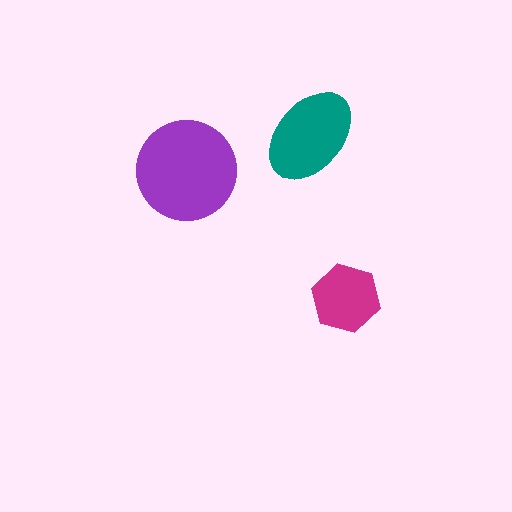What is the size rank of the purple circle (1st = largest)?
1st.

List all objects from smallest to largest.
The magenta hexagon, the teal ellipse, the purple circle.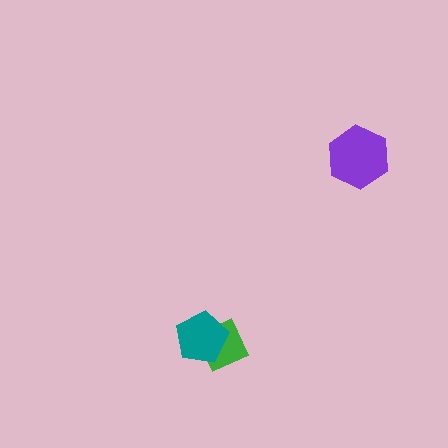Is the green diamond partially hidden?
Yes, it is partially covered by another shape.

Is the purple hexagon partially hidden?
No, no other shape covers it.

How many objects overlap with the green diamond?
1 object overlaps with the green diamond.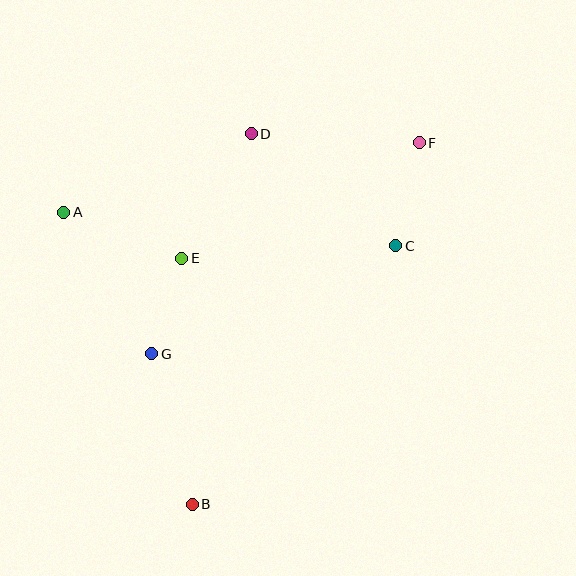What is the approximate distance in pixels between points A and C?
The distance between A and C is approximately 334 pixels.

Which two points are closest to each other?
Points E and G are closest to each other.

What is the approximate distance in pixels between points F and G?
The distance between F and G is approximately 341 pixels.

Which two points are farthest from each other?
Points B and F are farthest from each other.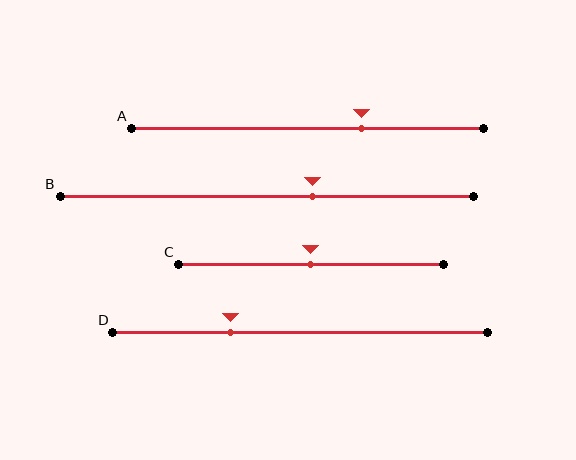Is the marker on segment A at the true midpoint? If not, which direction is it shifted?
No, the marker on segment A is shifted to the right by about 15% of the segment length.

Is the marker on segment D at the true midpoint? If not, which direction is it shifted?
No, the marker on segment D is shifted to the left by about 19% of the segment length.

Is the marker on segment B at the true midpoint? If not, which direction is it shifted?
No, the marker on segment B is shifted to the right by about 11% of the segment length.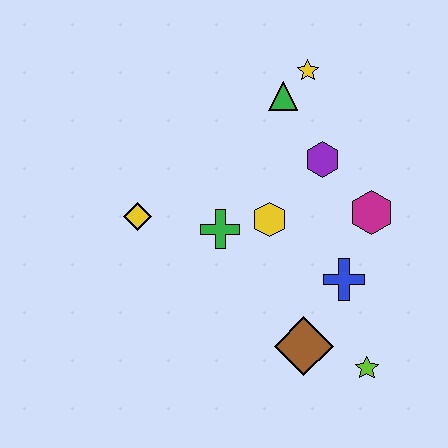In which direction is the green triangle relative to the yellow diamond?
The green triangle is to the right of the yellow diamond.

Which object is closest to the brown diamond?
The lime star is closest to the brown diamond.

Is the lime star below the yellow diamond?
Yes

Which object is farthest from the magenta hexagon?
The yellow diamond is farthest from the magenta hexagon.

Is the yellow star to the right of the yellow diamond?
Yes